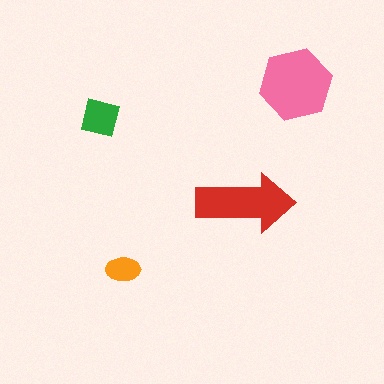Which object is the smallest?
The orange ellipse.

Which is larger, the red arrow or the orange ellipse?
The red arrow.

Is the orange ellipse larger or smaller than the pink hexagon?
Smaller.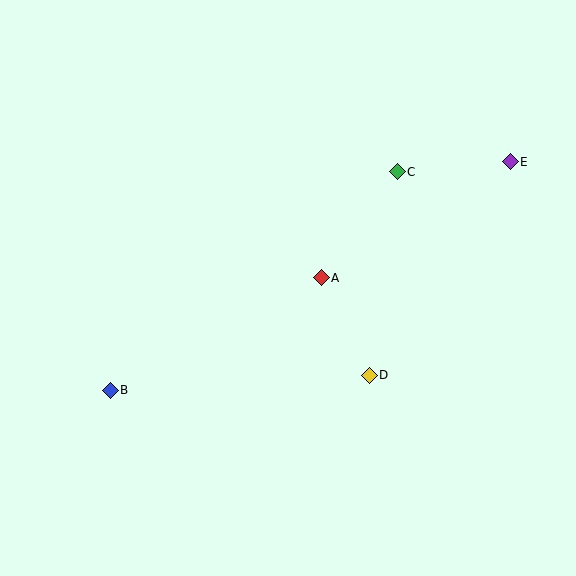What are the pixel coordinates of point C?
Point C is at (397, 171).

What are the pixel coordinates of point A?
Point A is at (321, 277).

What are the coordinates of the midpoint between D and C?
The midpoint between D and C is at (383, 274).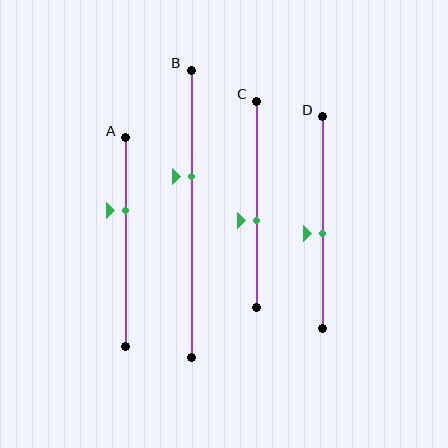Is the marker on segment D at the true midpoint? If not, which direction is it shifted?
No, the marker on segment D is shifted downward by about 5% of the segment length.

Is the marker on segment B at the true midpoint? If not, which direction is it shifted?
No, the marker on segment B is shifted upward by about 13% of the segment length.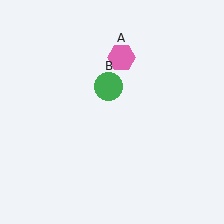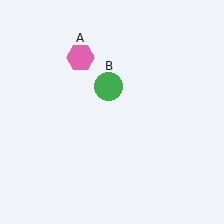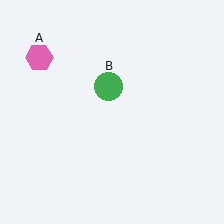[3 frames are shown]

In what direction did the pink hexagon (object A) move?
The pink hexagon (object A) moved left.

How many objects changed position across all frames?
1 object changed position: pink hexagon (object A).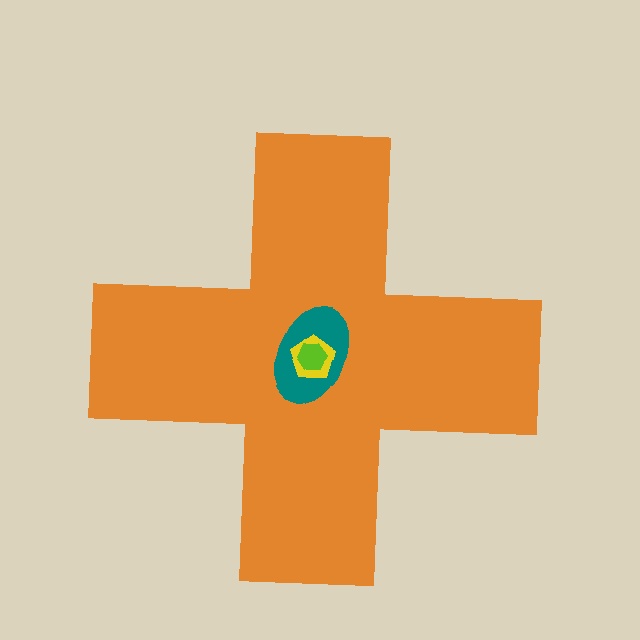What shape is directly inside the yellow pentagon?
The lime hexagon.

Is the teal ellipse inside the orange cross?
Yes.